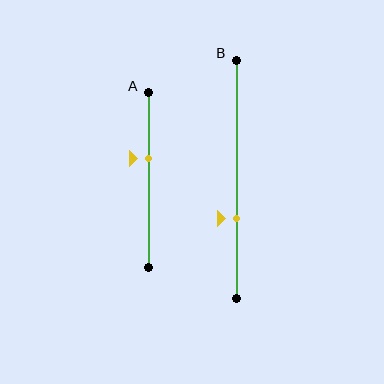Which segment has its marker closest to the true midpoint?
Segment A has its marker closest to the true midpoint.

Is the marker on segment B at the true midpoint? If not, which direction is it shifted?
No, the marker on segment B is shifted downward by about 16% of the segment length.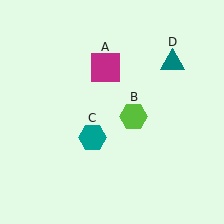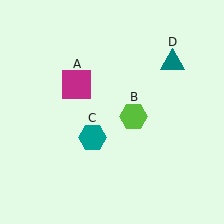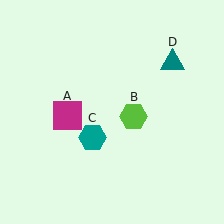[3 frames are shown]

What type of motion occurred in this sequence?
The magenta square (object A) rotated counterclockwise around the center of the scene.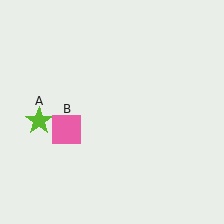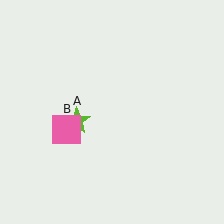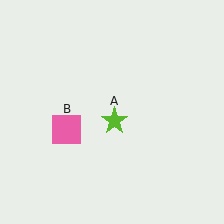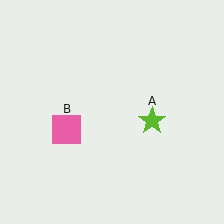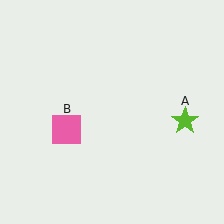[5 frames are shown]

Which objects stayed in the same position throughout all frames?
Pink square (object B) remained stationary.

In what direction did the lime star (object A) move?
The lime star (object A) moved right.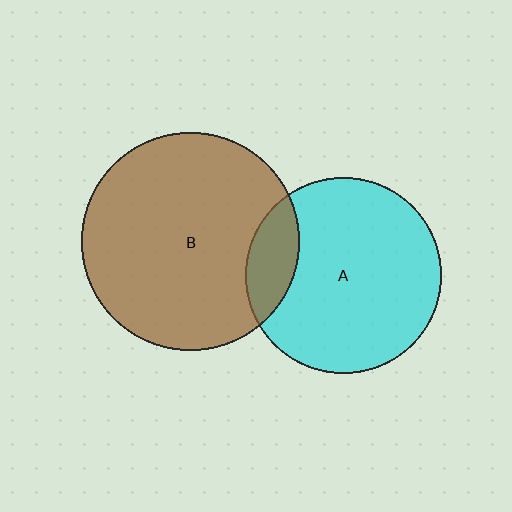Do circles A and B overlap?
Yes.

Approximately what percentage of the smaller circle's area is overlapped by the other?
Approximately 15%.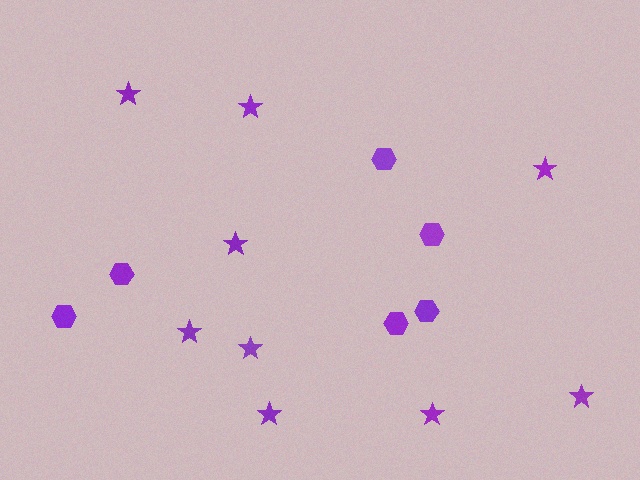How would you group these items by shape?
There are 2 groups: one group of stars (9) and one group of hexagons (6).